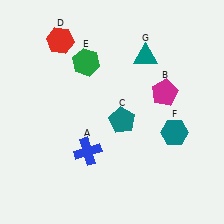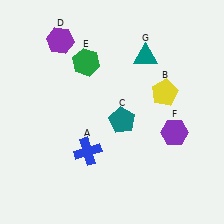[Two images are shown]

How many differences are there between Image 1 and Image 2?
There are 3 differences between the two images.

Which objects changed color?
B changed from magenta to yellow. D changed from red to purple. F changed from teal to purple.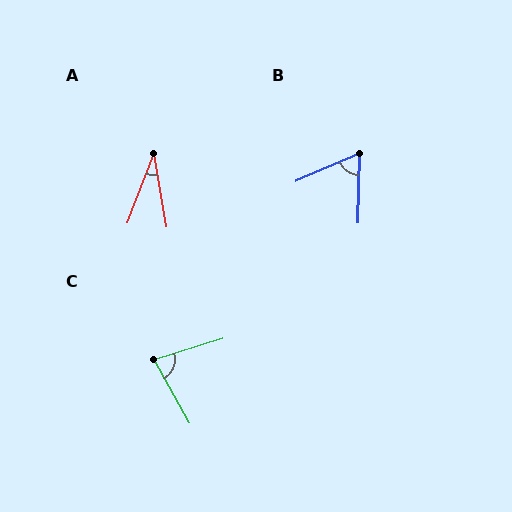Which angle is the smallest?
A, at approximately 31 degrees.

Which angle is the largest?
C, at approximately 78 degrees.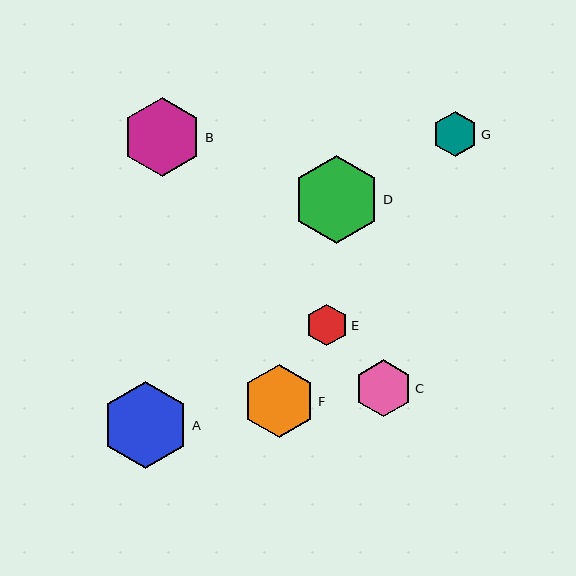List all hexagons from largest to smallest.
From largest to smallest: D, A, B, F, C, G, E.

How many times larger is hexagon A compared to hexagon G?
Hexagon A is approximately 1.9 times the size of hexagon G.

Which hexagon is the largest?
Hexagon D is the largest with a size of approximately 88 pixels.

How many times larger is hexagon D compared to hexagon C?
Hexagon D is approximately 1.5 times the size of hexagon C.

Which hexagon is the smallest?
Hexagon E is the smallest with a size of approximately 42 pixels.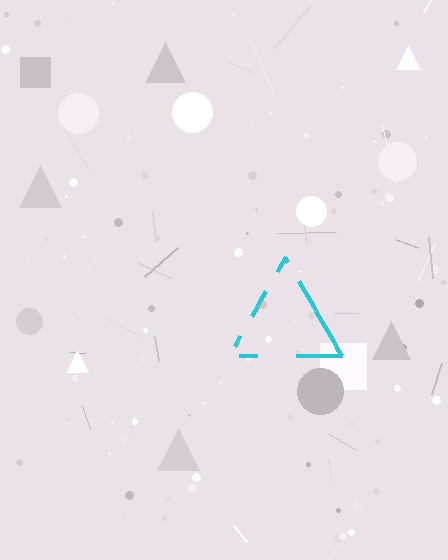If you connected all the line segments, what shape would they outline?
They would outline a triangle.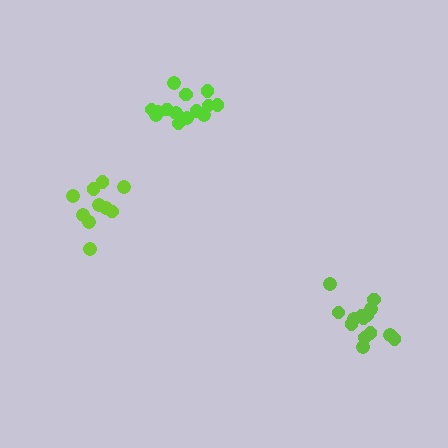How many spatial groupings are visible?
There are 3 spatial groupings.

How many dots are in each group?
Group 1: 14 dots, Group 2: 10 dots, Group 3: 14 dots (38 total).